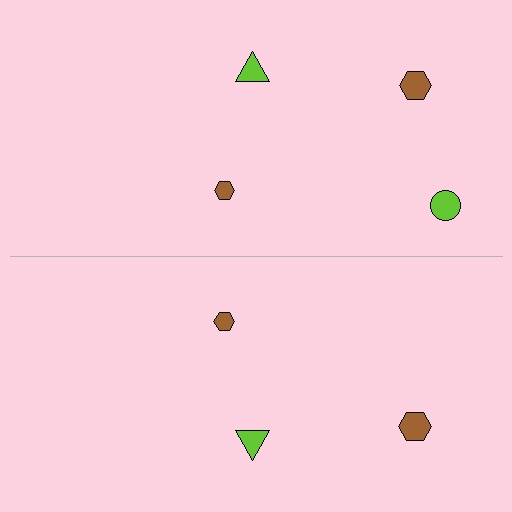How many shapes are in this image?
There are 7 shapes in this image.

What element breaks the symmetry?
A lime circle is missing from the bottom side.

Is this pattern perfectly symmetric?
No, the pattern is not perfectly symmetric. A lime circle is missing from the bottom side.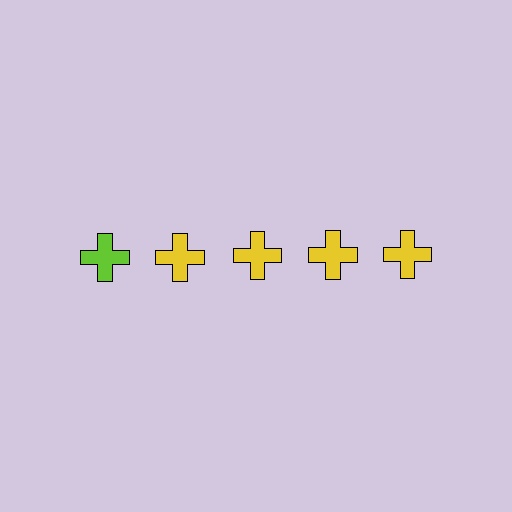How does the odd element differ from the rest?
It has a different color: lime instead of yellow.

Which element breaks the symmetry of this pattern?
The lime cross in the top row, leftmost column breaks the symmetry. All other shapes are yellow crosses.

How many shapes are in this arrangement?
There are 5 shapes arranged in a grid pattern.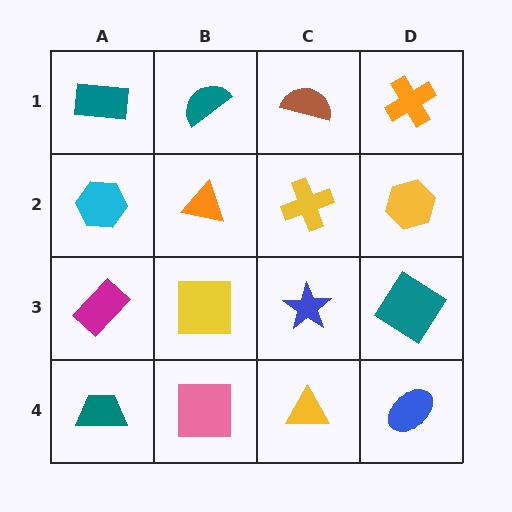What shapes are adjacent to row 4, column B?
A yellow square (row 3, column B), a teal trapezoid (row 4, column A), a yellow triangle (row 4, column C).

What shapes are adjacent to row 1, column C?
A yellow cross (row 2, column C), a teal semicircle (row 1, column B), an orange cross (row 1, column D).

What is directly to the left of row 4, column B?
A teal trapezoid.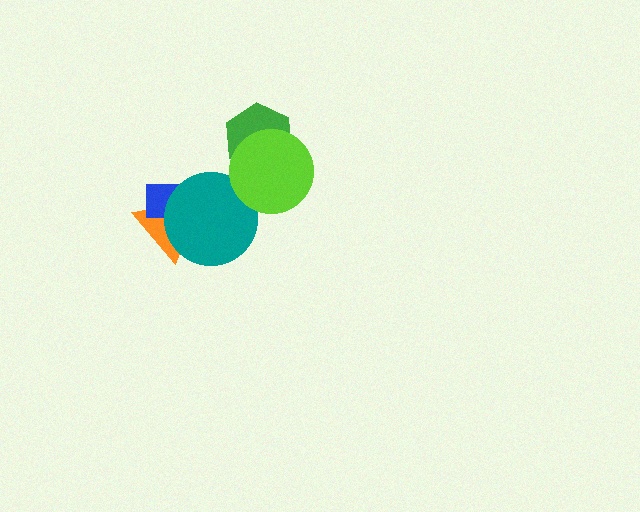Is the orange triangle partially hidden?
Yes, it is partially covered by another shape.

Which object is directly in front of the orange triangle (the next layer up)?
The blue rectangle is directly in front of the orange triangle.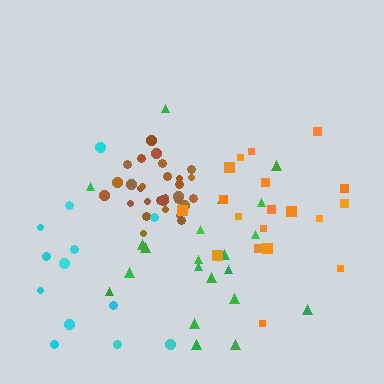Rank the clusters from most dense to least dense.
brown, orange, green, cyan.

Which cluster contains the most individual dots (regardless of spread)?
Brown (29).